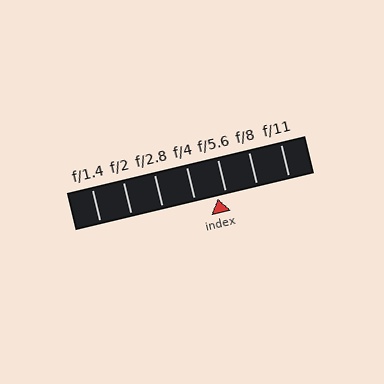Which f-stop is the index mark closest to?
The index mark is closest to f/5.6.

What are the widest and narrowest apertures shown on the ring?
The widest aperture shown is f/1.4 and the narrowest is f/11.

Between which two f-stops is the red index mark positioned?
The index mark is between f/4 and f/5.6.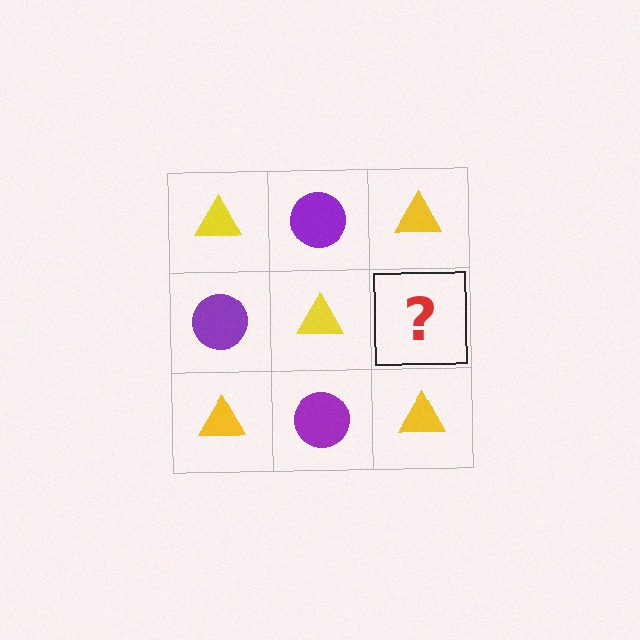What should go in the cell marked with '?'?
The missing cell should contain a purple circle.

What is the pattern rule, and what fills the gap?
The rule is that it alternates yellow triangle and purple circle in a checkerboard pattern. The gap should be filled with a purple circle.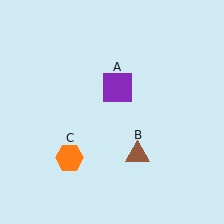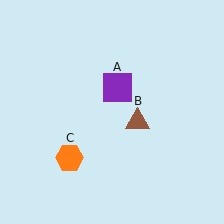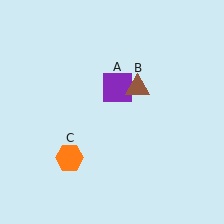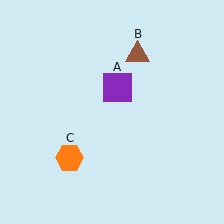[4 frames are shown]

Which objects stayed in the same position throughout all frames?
Purple square (object A) and orange hexagon (object C) remained stationary.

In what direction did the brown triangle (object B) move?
The brown triangle (object B) moved up.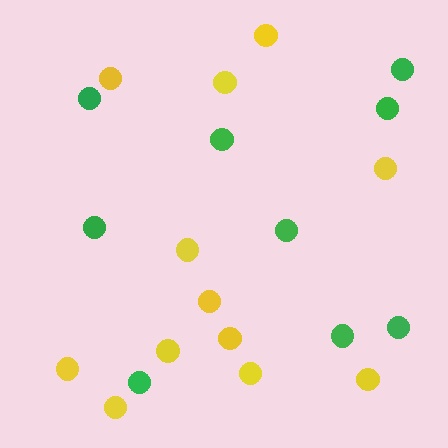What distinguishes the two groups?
There are 2 groups: one group of yellow circles (12) and one group of green circles (9).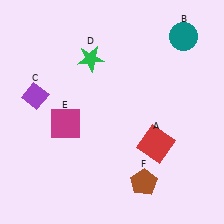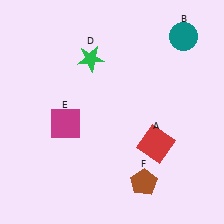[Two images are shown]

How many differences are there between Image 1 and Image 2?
There is 1 difference between the two images.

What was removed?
The purple diamond (C) was removed in Image 2.